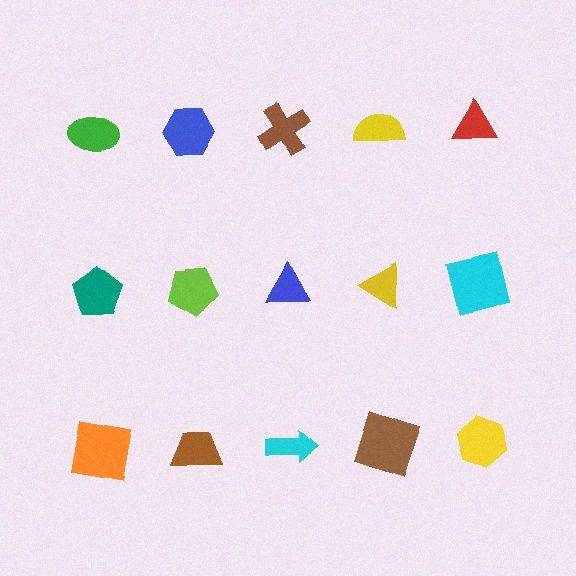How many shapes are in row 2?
5 shapes.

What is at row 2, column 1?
A teal pentagon.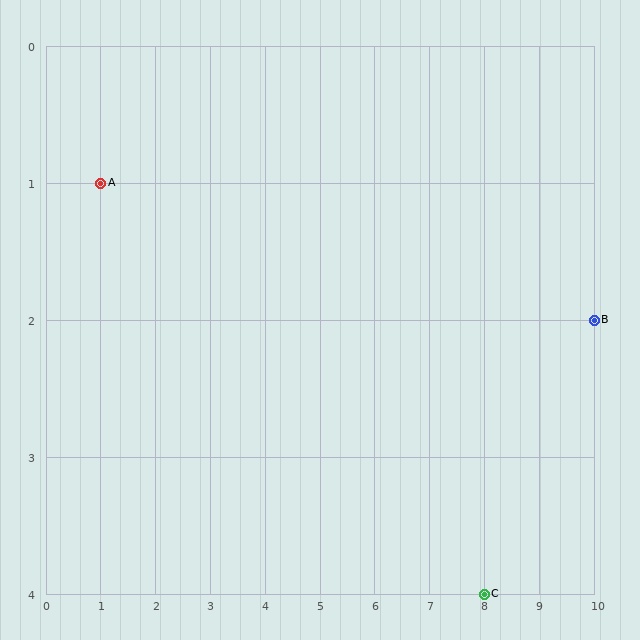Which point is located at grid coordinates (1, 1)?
Point A is at (1, 1).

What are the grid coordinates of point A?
Point A is at grid coordinates (1, 1).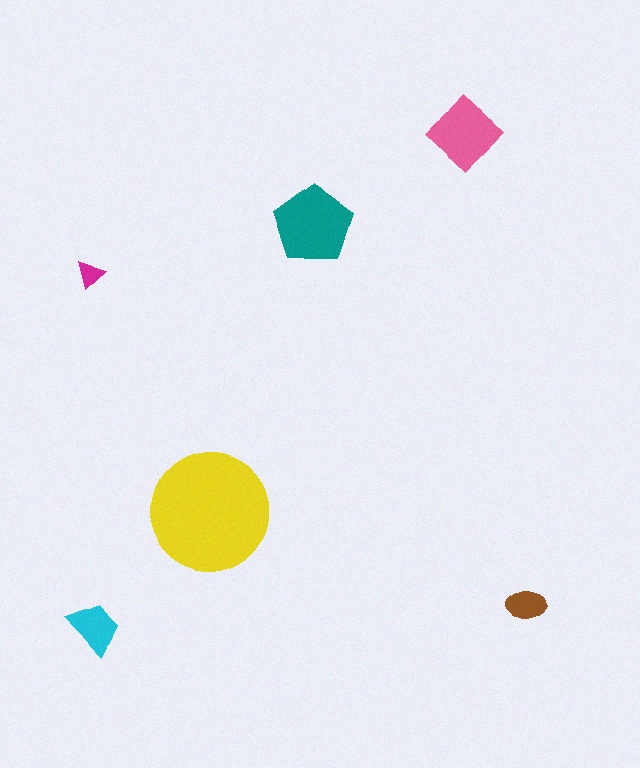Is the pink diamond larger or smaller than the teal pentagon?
Smaller.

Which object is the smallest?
The magenta triangle.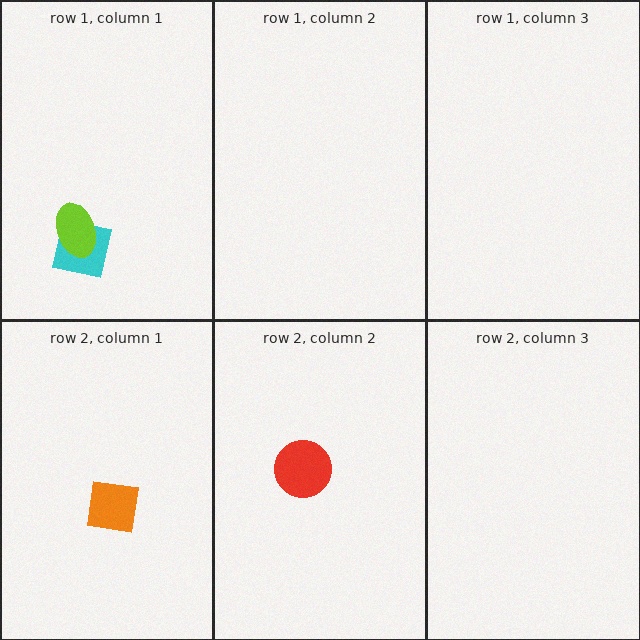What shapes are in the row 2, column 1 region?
The orange square.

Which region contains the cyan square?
The row 1, column 1 region.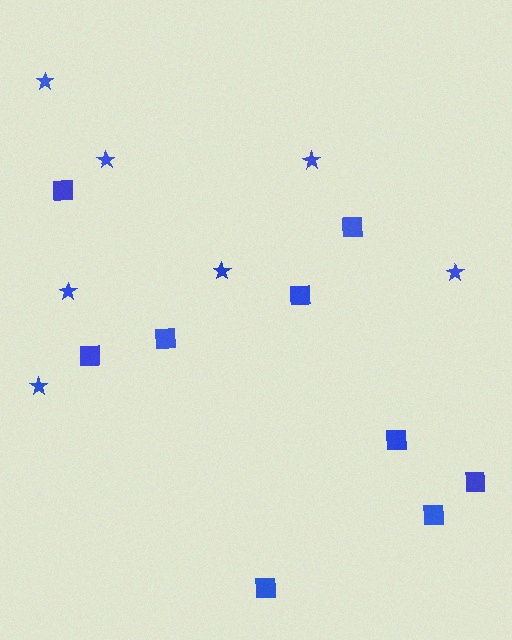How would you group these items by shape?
There are 2 groups: one group of stars (7) and one group of squares (9).